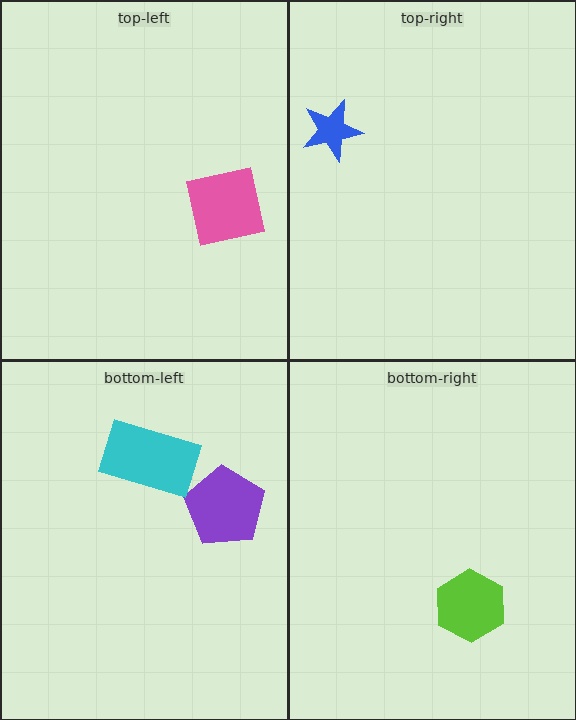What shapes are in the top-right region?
The blue star.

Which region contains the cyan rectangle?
The bottom-left region.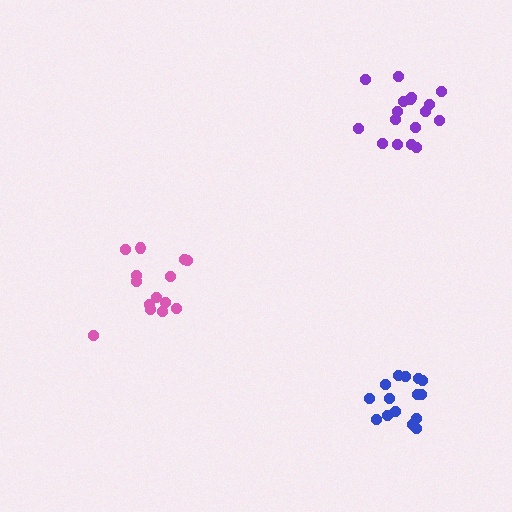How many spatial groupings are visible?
There are 3 spatial groupings.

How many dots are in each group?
Group 1: 15 dots, Group 2: 14 dots, Group 3: 17 dots (46 total).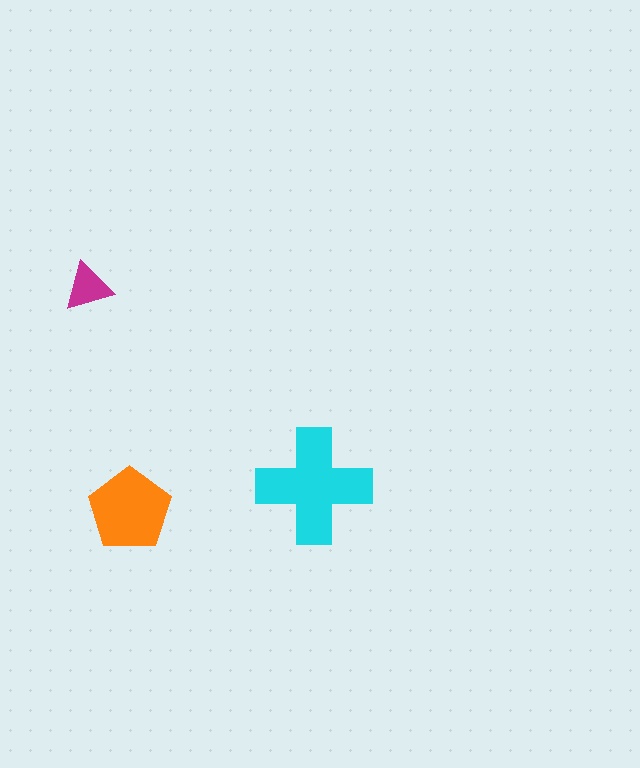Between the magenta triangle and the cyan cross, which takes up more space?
The cyan cross.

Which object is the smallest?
The magenta triangle.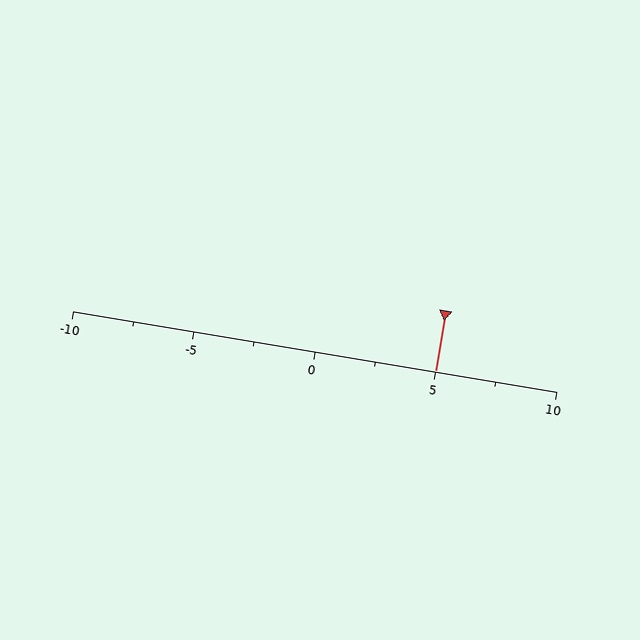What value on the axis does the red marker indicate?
The marker indicates approximately 5.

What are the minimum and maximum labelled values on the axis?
The axis runs from -10 to 10.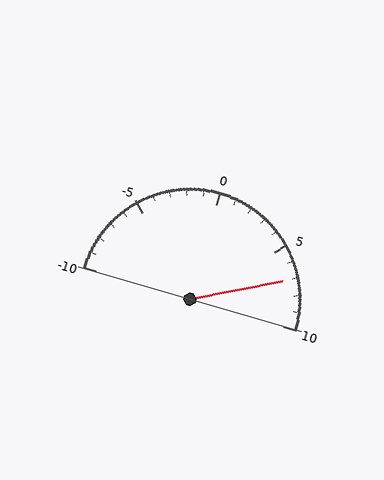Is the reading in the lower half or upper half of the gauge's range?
The reading is in the upper half of the range (-10 to 10).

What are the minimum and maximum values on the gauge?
The gauge ranges from -10 to 10.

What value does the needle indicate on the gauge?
The needle indicates approximately 7.